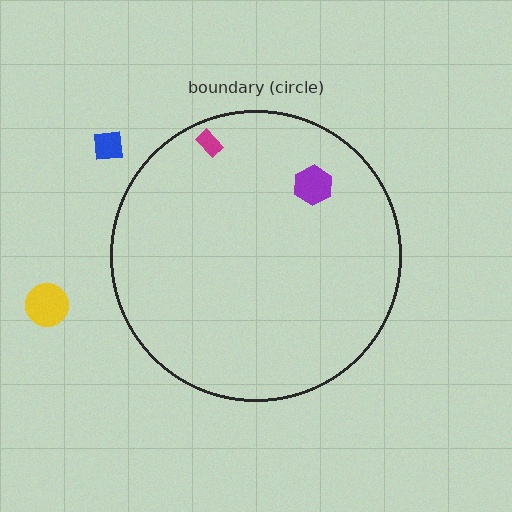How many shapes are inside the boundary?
2 inside, 2 outside.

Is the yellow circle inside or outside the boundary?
Outside.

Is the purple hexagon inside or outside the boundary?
Inside.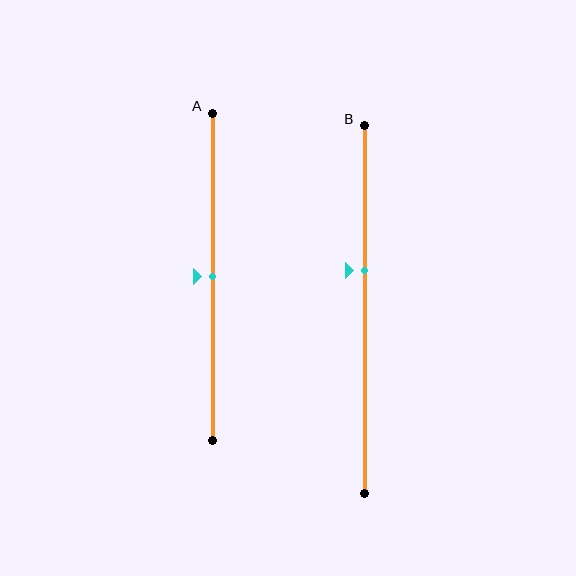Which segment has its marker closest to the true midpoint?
Segment A has its marker closest to the true midpoint.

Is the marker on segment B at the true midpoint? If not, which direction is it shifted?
No, the marker on segment B is shifted upward by about 11% of the segment length.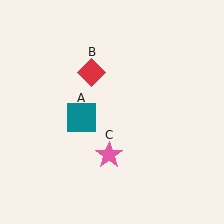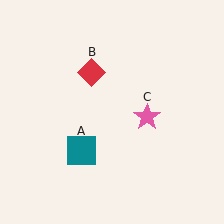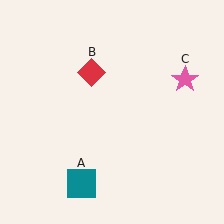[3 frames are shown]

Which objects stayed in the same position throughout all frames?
Red diamond (object B) remained stationary.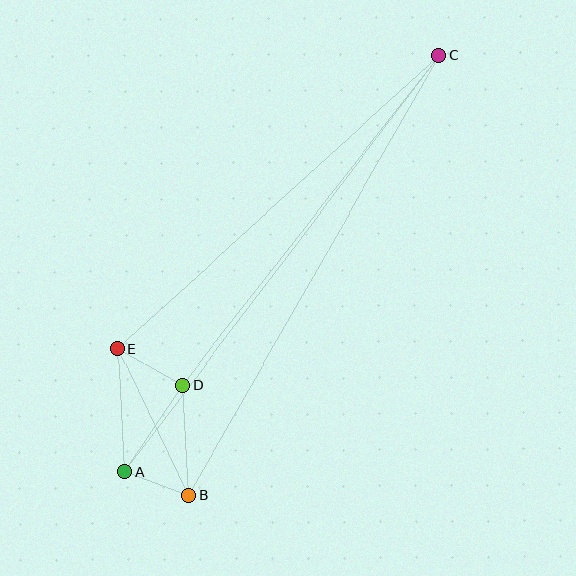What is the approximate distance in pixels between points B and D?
The distance between B and D is approximately 110 pixels.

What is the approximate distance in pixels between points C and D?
The distance between C and D is approximately 418 pixels.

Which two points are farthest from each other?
Points A and C are farthest from each other.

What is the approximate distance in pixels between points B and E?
The distance between B and E is approximately 163 pixels.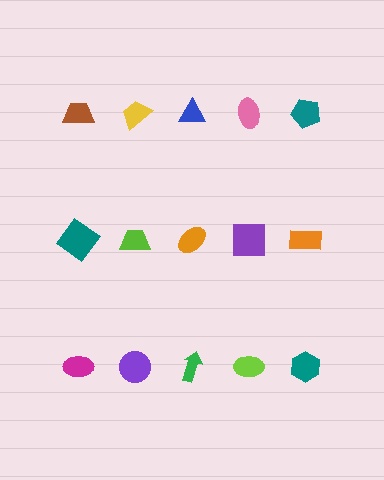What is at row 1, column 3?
A blue triangle.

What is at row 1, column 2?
A yellow trapezoid.